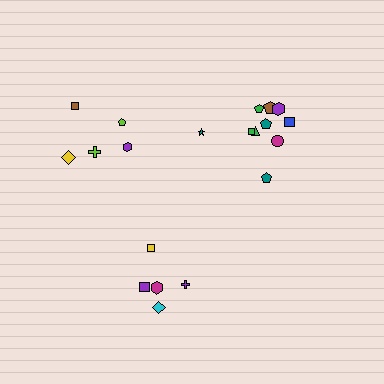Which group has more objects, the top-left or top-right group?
The top-right group.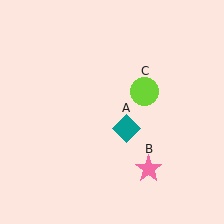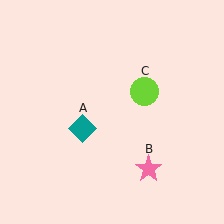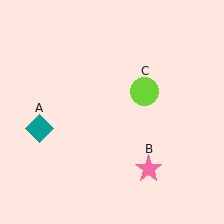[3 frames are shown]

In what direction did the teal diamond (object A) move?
The teal diamond (object A) moved left.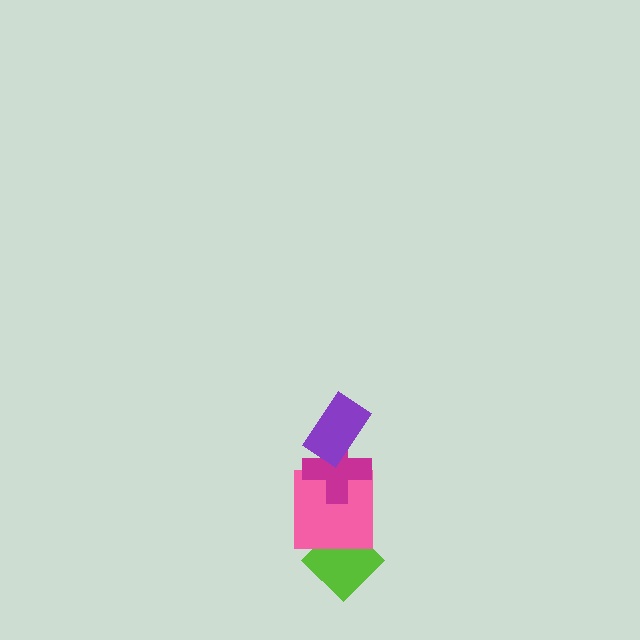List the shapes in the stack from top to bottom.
From top to bottom: the purple rectangle, the magenta cross, the pink square, the lime diamond.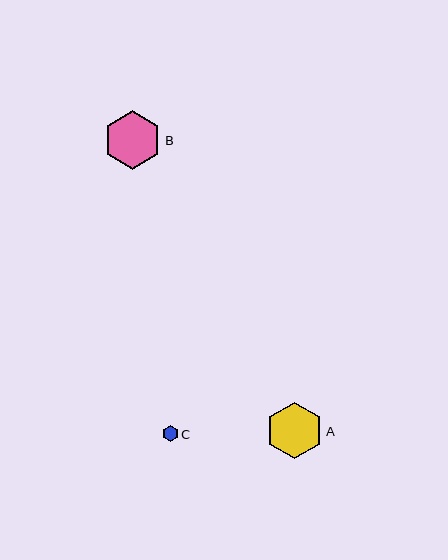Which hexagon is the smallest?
Hexagon C is the smallest with a size of approximately 16 pixels.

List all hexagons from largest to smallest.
From largest to smallest: B, A, C.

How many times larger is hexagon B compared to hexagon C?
Hexagon B is approximately 3.6 times the size of hexagon C.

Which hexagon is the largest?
Hexagon B is the largest with a size of approximately 59 pixels.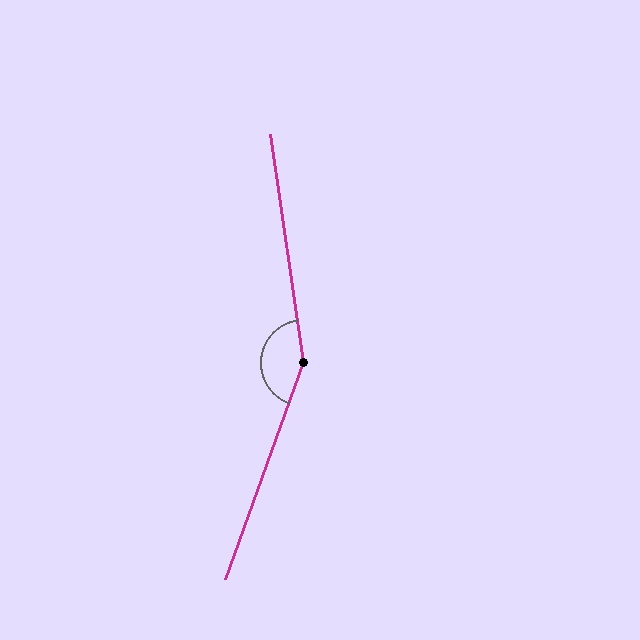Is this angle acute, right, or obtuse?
It is obtuse.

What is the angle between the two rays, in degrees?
Approximately 152 degrees.